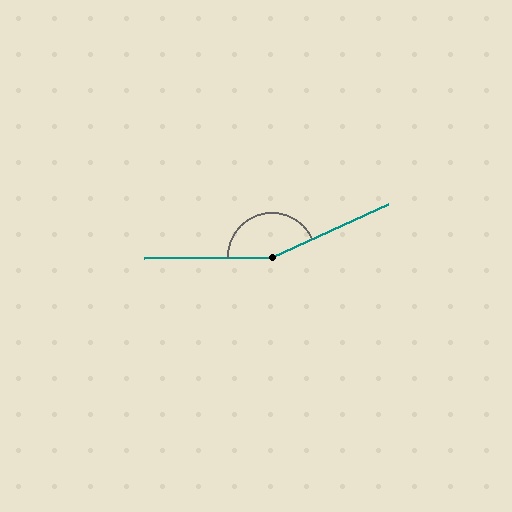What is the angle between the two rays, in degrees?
Approximately 157 degrees.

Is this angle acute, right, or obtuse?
It is obtuse.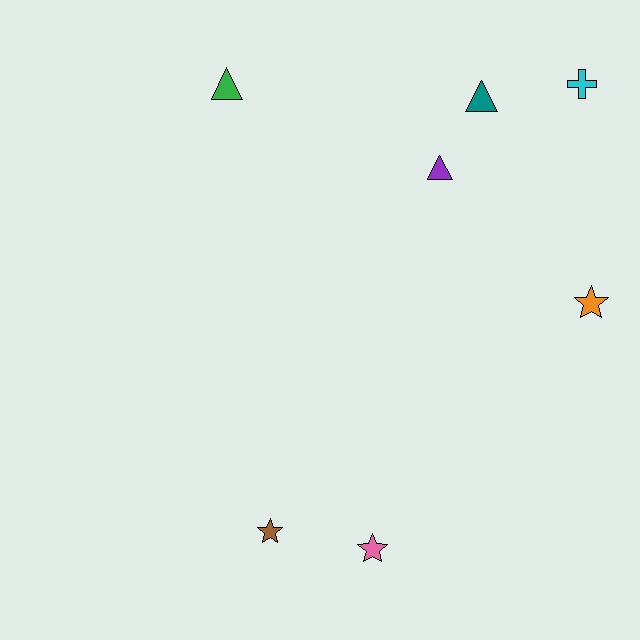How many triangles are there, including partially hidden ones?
There are 3 triangles.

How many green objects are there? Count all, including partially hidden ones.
There is 1 green object.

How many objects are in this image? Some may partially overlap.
There are 7 objects.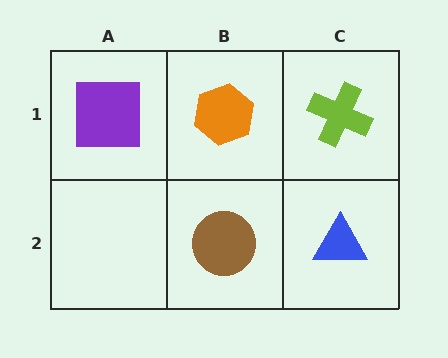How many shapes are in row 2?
2 shapes.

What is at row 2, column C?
A blue triangle.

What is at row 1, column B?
An orange hexagon.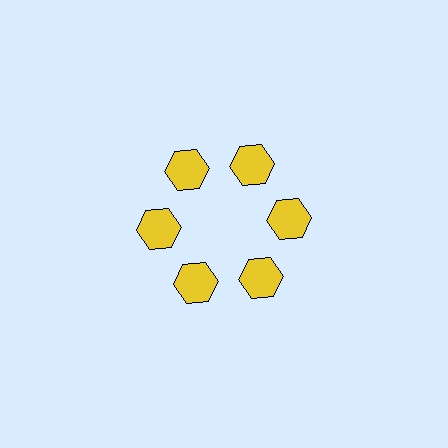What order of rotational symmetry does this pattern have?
This pattern has 6-fold rotational symmetry.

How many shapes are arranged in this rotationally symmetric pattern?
There are 6 shapes, arranged in 6 groups of 1.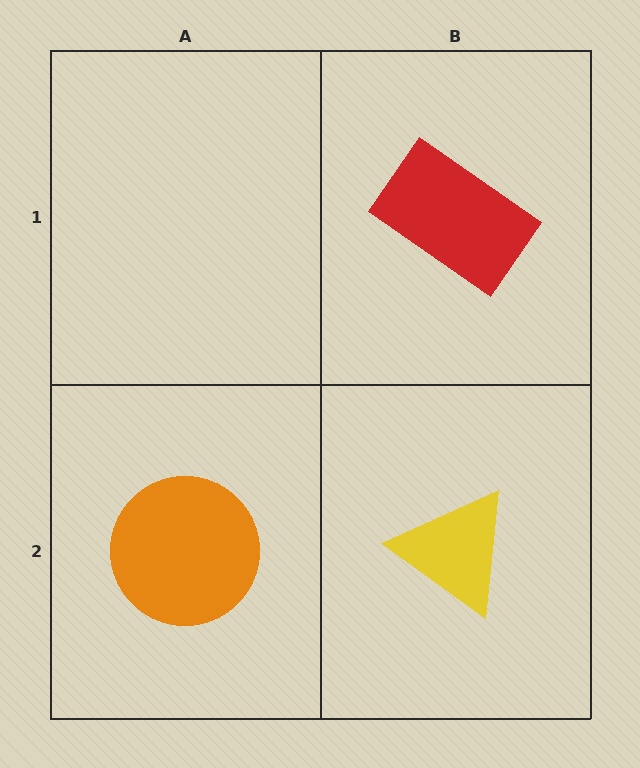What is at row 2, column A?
An orange circle.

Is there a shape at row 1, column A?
No, that cell is empty.